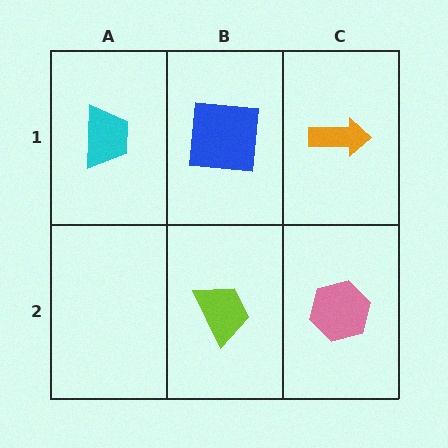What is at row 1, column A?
A cyan trapezoid.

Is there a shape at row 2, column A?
No, that cell is empty.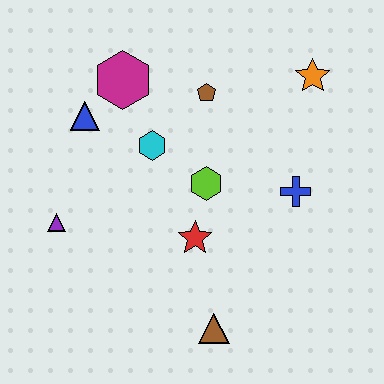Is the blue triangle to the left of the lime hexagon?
Yes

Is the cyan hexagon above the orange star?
No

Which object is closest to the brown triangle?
The red star is closest to the brown triangle.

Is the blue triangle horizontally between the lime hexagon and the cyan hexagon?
No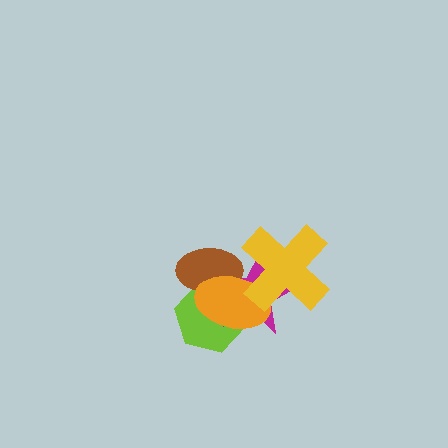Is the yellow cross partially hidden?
No, no other shape covers it.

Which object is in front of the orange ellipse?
The yellow cross is in front of the orange ellipse.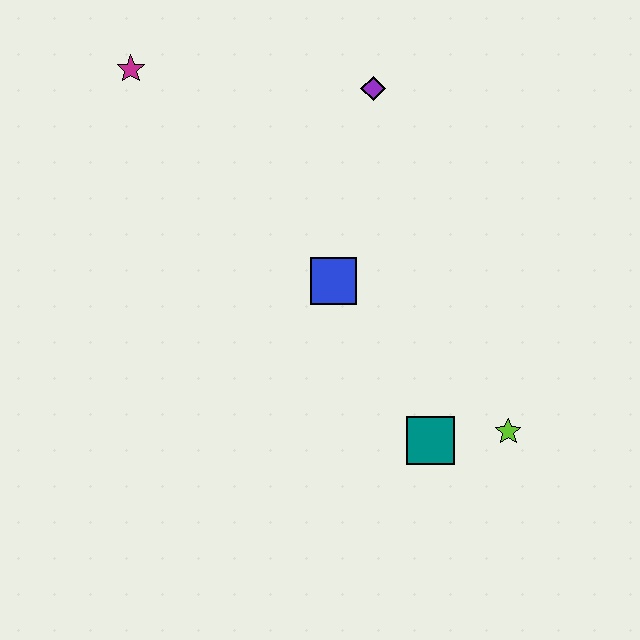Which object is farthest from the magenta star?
The lime star is farthest from the magenta star.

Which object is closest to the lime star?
The teal square is closest to the lime star.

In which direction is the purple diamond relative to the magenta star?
The purple diamond is to the right of the magenta star.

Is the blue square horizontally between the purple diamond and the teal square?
No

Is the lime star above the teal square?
Yes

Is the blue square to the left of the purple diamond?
Yes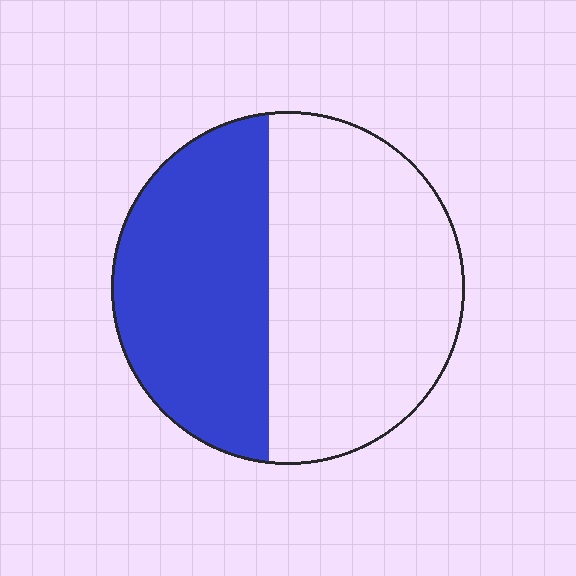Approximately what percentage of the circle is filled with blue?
Approximately 45%.